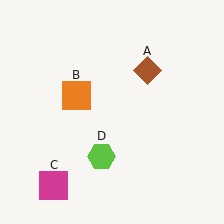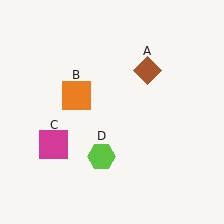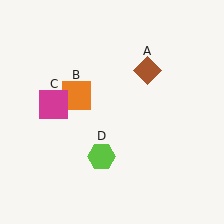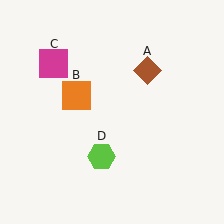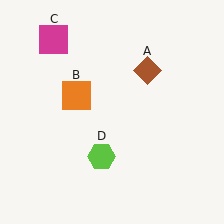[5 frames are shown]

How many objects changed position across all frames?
1 object changed position: magenta square (object C).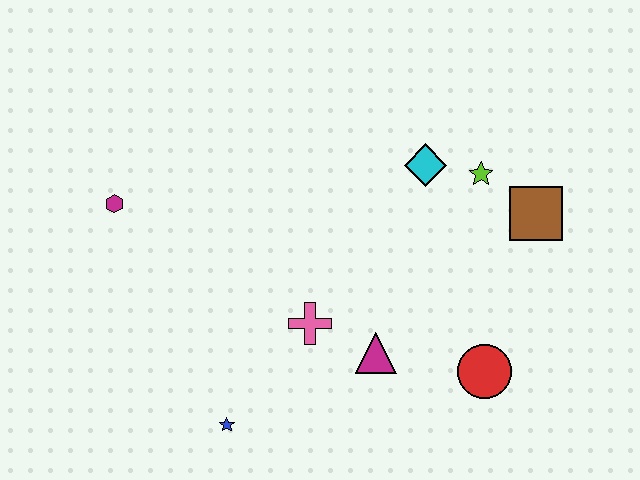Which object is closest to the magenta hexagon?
The pink cross is closest to the magenta hexagon.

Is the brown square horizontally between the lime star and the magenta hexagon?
No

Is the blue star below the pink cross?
Yes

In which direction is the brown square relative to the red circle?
The brown square is above the red circle.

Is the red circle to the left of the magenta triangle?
No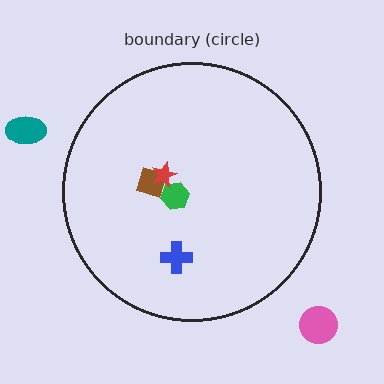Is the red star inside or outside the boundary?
Inside.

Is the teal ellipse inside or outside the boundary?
Outside.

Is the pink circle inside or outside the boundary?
Outside.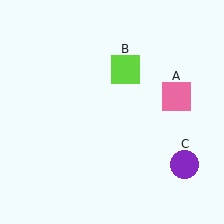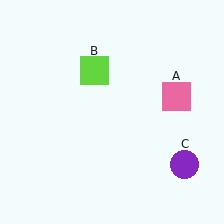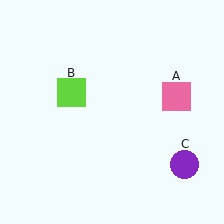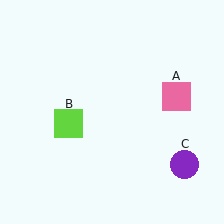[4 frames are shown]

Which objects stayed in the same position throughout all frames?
Pink square (object A) and purple circle (object C) remained stationary.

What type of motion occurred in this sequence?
The lime square (object B) rotated counterclockwise around the center of the scene.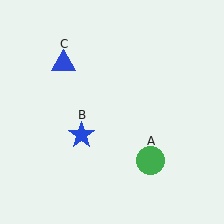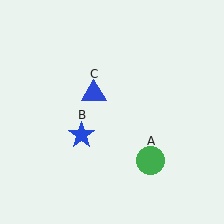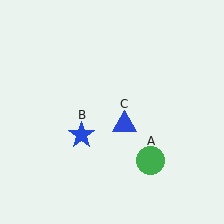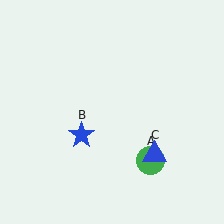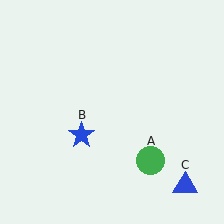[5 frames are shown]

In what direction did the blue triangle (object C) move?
The blue triangle (object C) moved down and to the right.